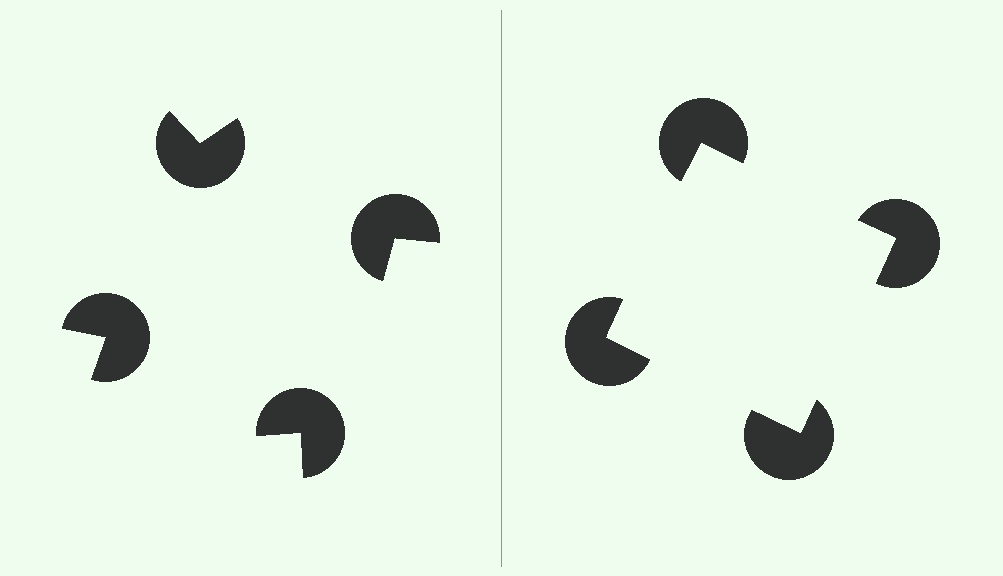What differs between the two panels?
The pac-man discs are positioned identically on both sides; only the wedge orientations differ. On the right they align to a square; on the left they are misaligned.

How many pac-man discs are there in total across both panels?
8 — 4 on each side.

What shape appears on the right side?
An illusory square.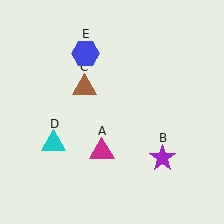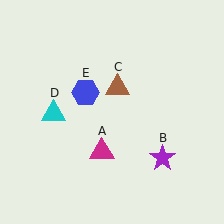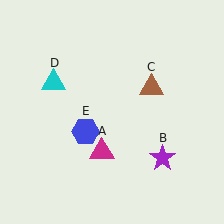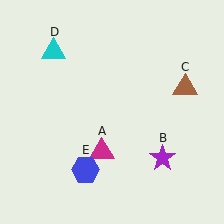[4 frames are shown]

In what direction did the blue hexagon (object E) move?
The blue hexagon (object E) moved down.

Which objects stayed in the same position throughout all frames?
Magenta triangle (object A) and purple star (object B) remained stationary.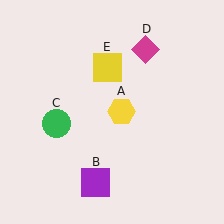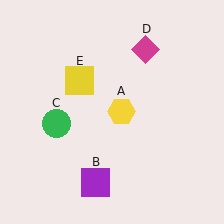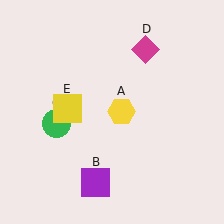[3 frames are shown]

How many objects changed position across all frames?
1 object changed position: yellow square (object E).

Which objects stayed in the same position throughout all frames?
Yellow hexagon (object A) and purple square (object B) and green circle (object C) and magenta diamond (object D) remained stationary.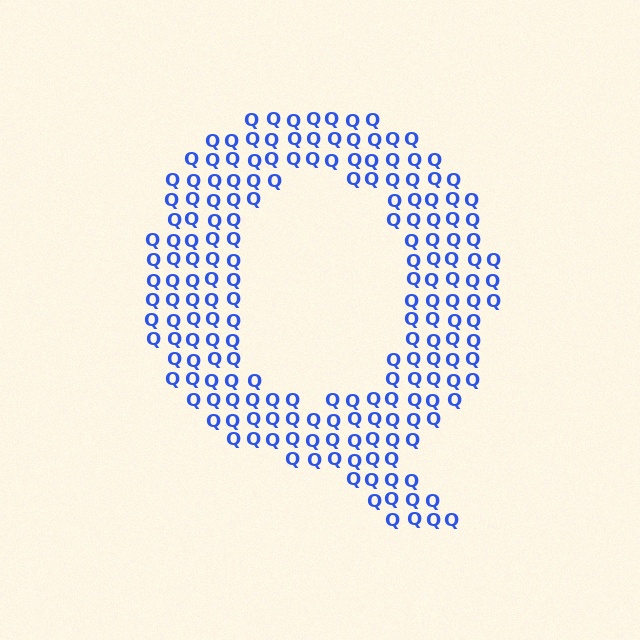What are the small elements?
The small elements are letter Q's.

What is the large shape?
The large shape is the letter Q.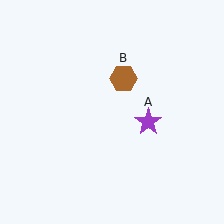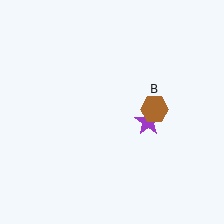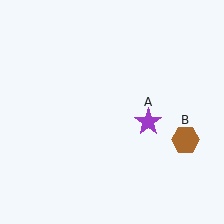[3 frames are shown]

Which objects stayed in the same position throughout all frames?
Purple star (object A) remained stationary.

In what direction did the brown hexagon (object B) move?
The brown hexagon (object B) moved down and to the right.